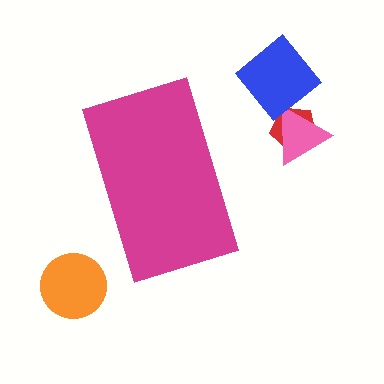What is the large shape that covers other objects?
A magenta rectangle.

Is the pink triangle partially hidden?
No, the pink triangle is fully visible.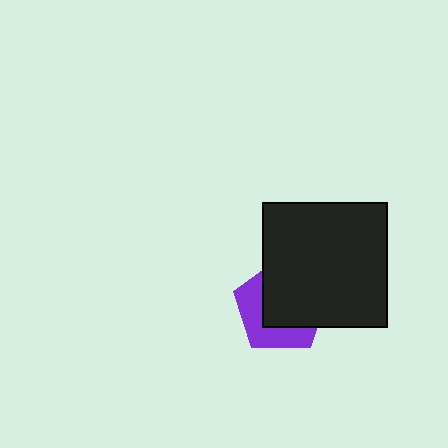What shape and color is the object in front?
The object in front is a black square.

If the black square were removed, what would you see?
You would see the complete purple pentagon.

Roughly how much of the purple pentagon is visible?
A small part of it is visible (roughly 40%).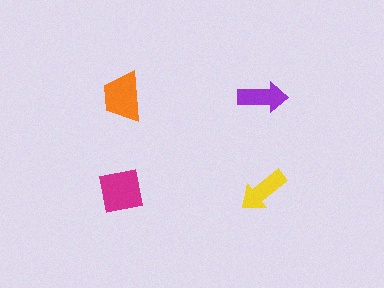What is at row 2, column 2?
A yellow arrow.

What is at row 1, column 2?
A purple arrow.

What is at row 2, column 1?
A magenta square.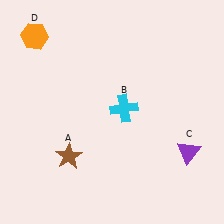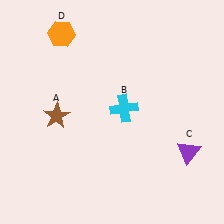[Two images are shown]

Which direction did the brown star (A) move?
The brown star (A) moved up.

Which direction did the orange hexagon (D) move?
The orange hexagon (D) moved right.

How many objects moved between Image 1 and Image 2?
2 objects moved between the two images.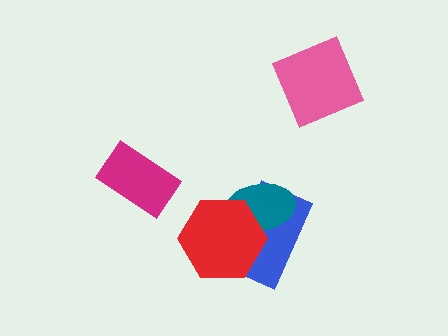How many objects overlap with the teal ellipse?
2 objects overlap with the teal ellipse.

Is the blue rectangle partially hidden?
Yes, it is partially covered by another shape.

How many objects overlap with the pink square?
0 objects overlap with the pink square.